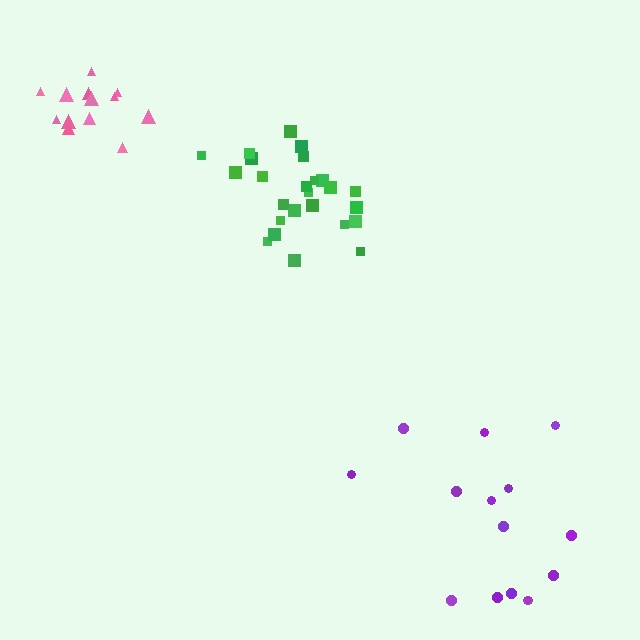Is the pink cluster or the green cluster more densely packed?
Pink.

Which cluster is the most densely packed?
Pink.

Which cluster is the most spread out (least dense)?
Purple.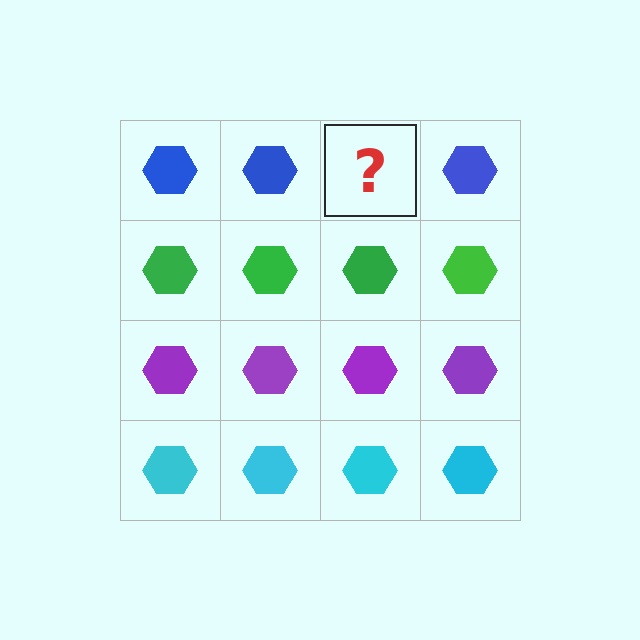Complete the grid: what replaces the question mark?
The question mark should be replaced with a blue hexagon.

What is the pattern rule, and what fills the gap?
The rule is that each row has a consistent color. The gap should be filled with a blue hexagon.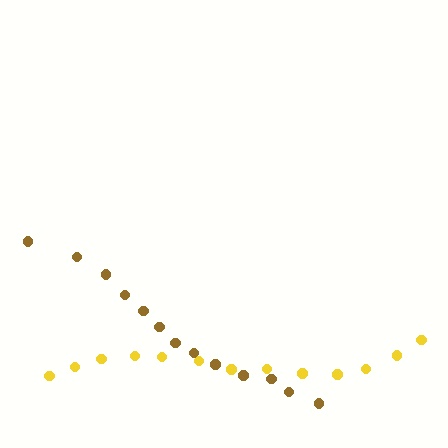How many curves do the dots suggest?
There are 2 distinct paths.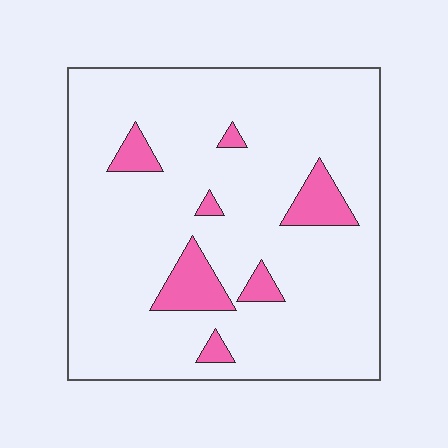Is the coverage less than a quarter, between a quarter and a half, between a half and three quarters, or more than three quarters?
Less than a quarter.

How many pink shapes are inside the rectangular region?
7.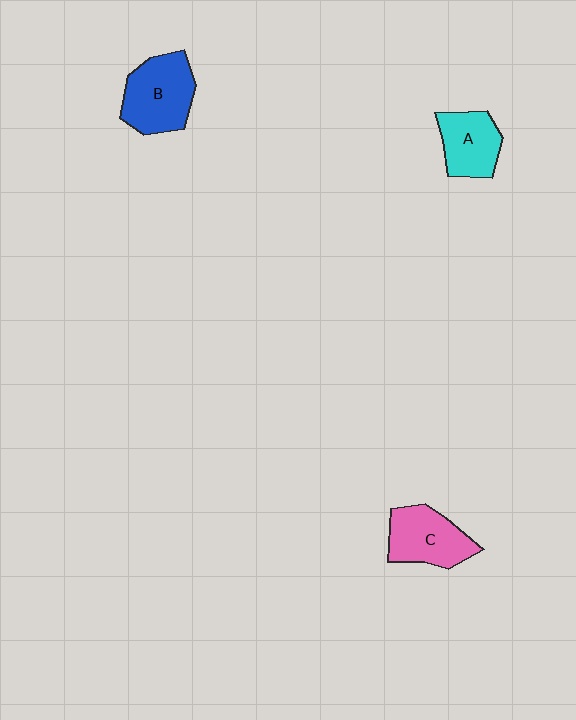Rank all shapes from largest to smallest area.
From largest to smallest: B (blue), C (pink), A (cyan).